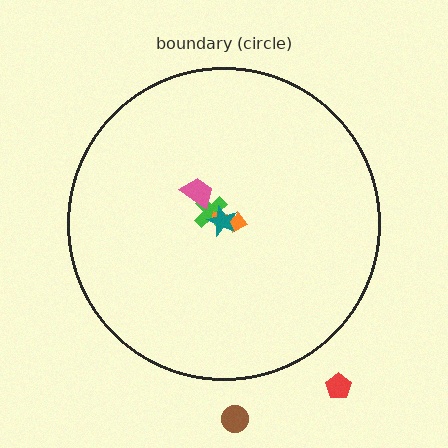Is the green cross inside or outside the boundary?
Inside.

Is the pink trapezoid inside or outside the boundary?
Inside.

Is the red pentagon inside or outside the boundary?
Outside.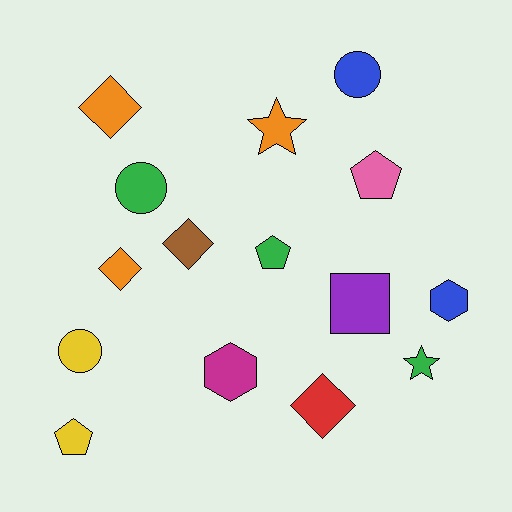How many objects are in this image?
There are 15 objects.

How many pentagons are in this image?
There are 3 pentagons.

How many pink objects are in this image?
There is 1 pink object.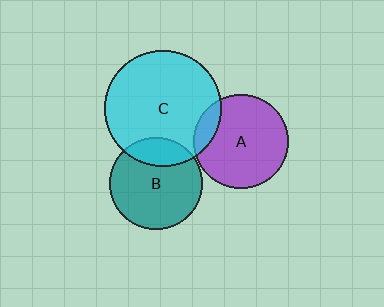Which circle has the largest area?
Circle C (cyan).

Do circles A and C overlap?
Yes.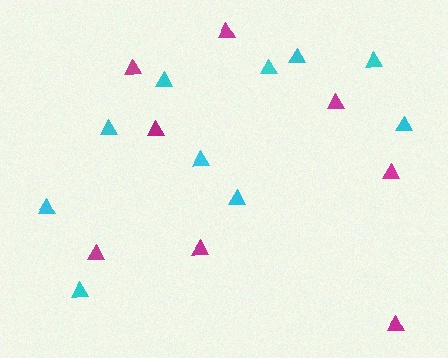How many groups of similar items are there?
There are 2 groups: one group of magenta triangles (8) and one group of cyan triangles (10).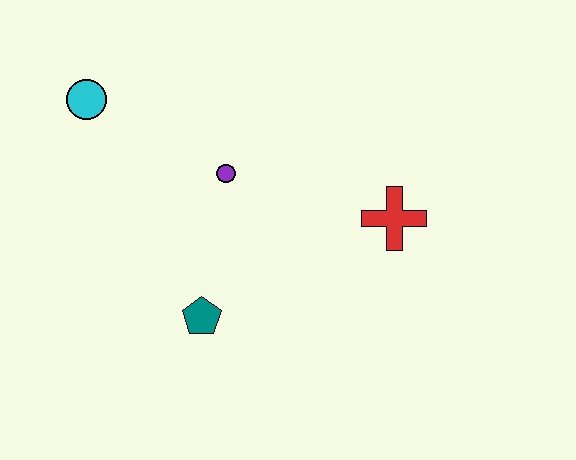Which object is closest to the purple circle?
The teal pentagon is closest to the purple circle.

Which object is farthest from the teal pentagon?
The cyan circle is farthest from the teal pentagon.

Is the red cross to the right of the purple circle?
Yes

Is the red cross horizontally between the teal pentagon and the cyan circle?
No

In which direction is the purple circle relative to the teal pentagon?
The purple circle is above the teal pentagon.